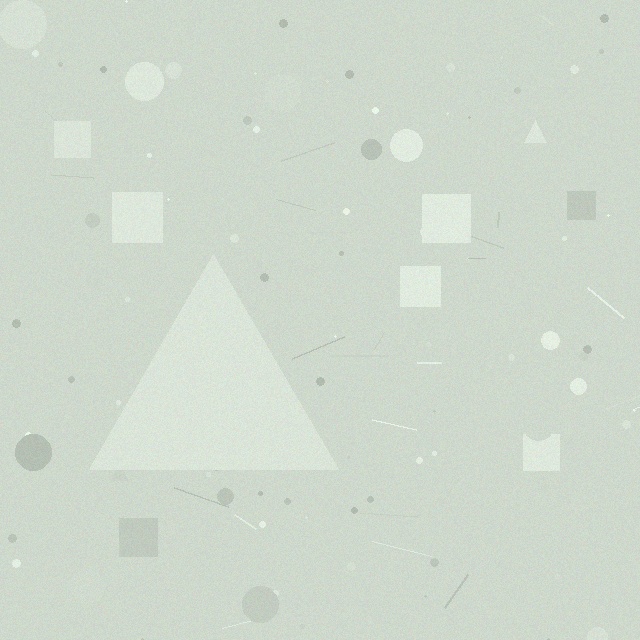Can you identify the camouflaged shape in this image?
The camouflaged shape is a triangle.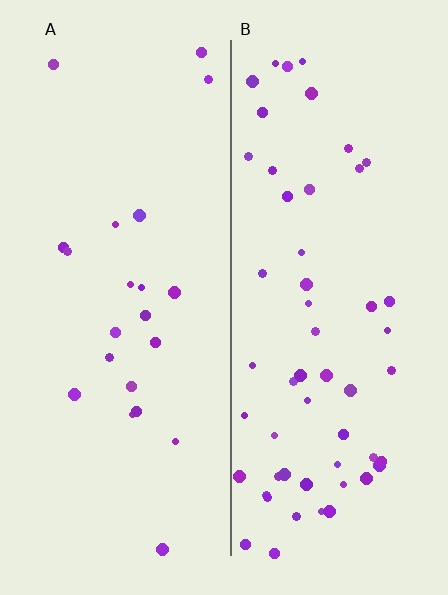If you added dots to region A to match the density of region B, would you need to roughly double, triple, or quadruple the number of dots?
Approximately triple.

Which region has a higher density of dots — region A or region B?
B (the right).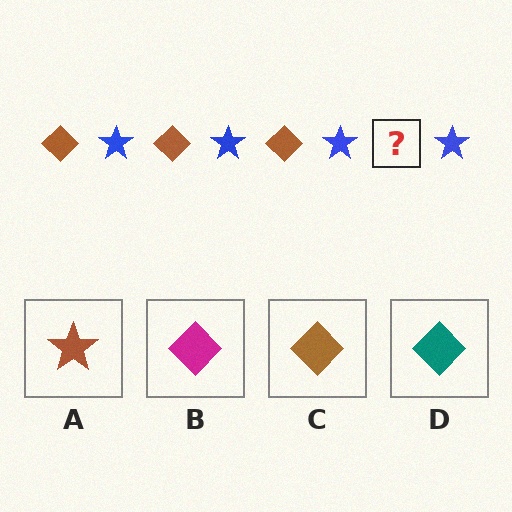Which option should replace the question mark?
Option C.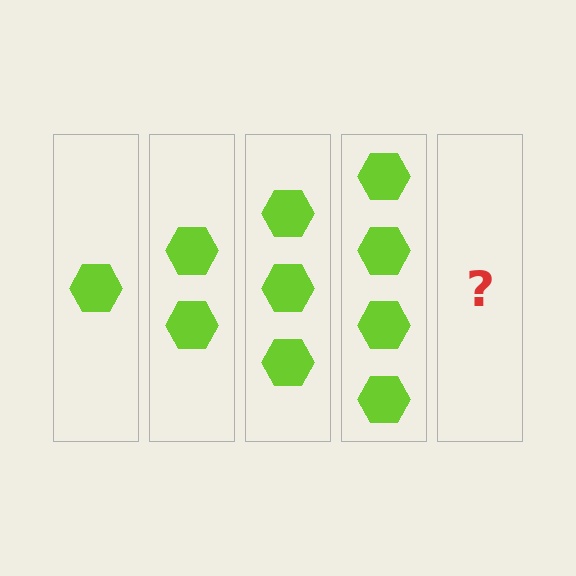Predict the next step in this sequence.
The next step is 5 hexagons.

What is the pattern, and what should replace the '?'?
The pattern is that each step adds one more hexagon. The '?' should be 5 hexagons.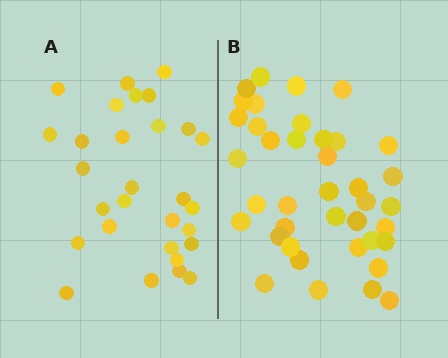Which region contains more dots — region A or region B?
Region B (the right region) has more dots.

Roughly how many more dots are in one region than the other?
Region B has roughly 10 or so more dots than region A.